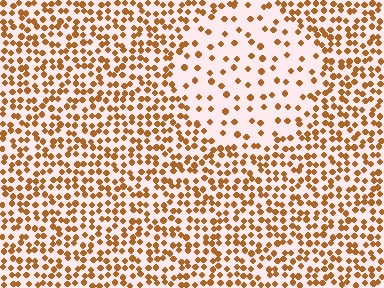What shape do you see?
I see a circle.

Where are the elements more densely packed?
The elements are more densely packed outside the circle boundary.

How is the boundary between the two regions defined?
The boundary is defined by a change in element density (approximately 2.6x ratio). All elements are the same color, size, and shape.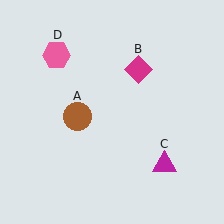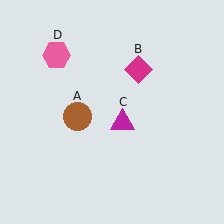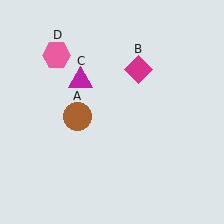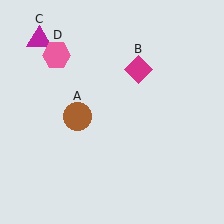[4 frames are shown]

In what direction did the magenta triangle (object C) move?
The magenta triangle (object C) moved up and to the left.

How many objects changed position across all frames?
1 object changed position: magenta triangle (object C).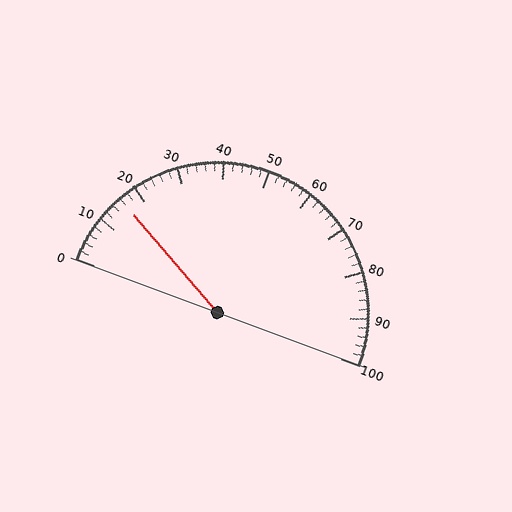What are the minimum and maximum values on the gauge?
The gauge ranges from 0 to 100.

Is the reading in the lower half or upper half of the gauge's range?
The reading is in the lower half of the range (0 to 100).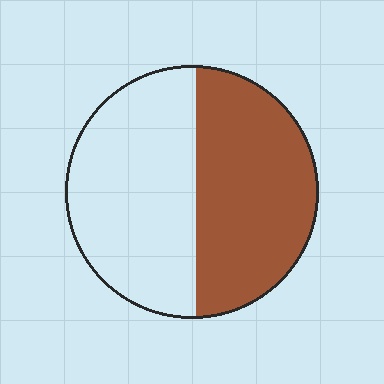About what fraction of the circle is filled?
About one half (1/2).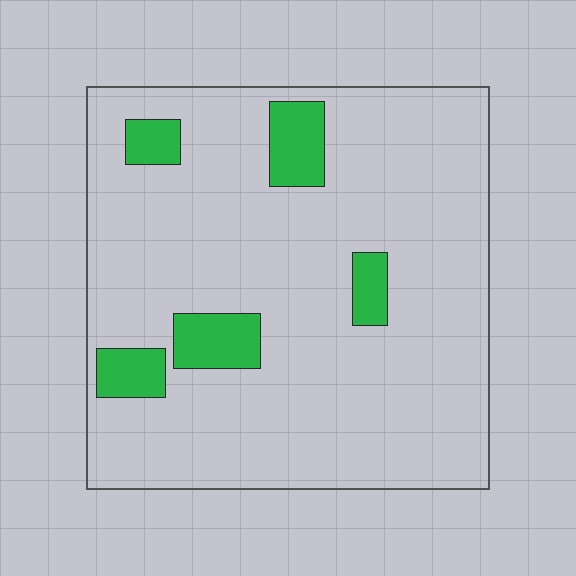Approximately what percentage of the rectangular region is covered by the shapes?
Approximately 10%.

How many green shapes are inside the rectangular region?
5.